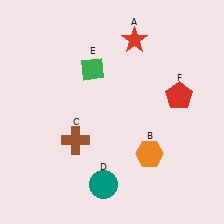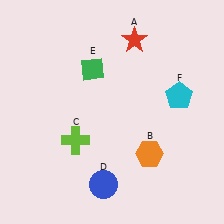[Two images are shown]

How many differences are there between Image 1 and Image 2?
There are 3 differences between the two images.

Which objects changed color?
C changed from brown to lime. D changed from teal to blue. F changed from red to cyan.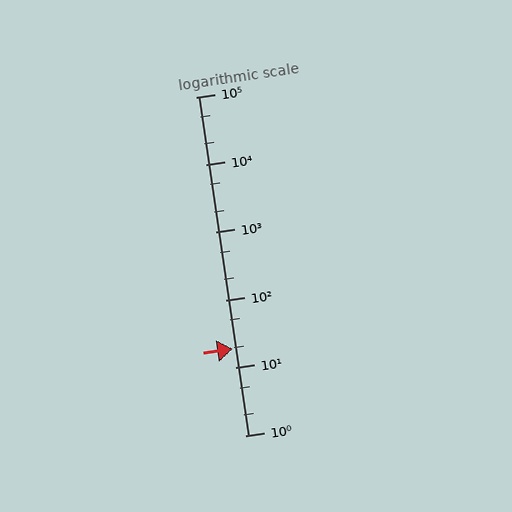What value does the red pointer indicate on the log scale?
The pointer indicates approximately 19.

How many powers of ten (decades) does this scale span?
The scale spans 5 decades, from 1 to 100000.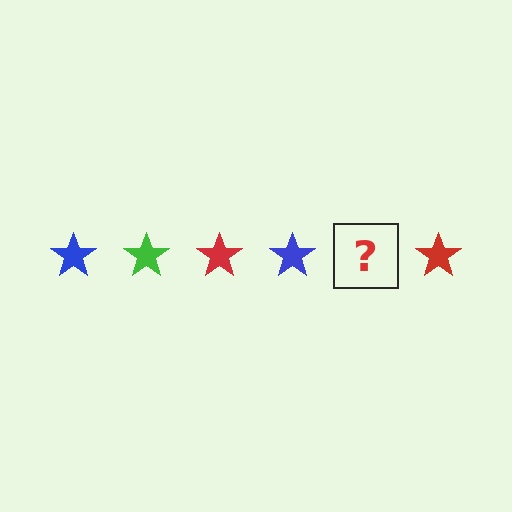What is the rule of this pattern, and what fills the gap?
The rule is that the pattern cycles through blue, green, red stars. The gap should be filled with a green star.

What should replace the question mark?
The question mark should be replaced with a green star.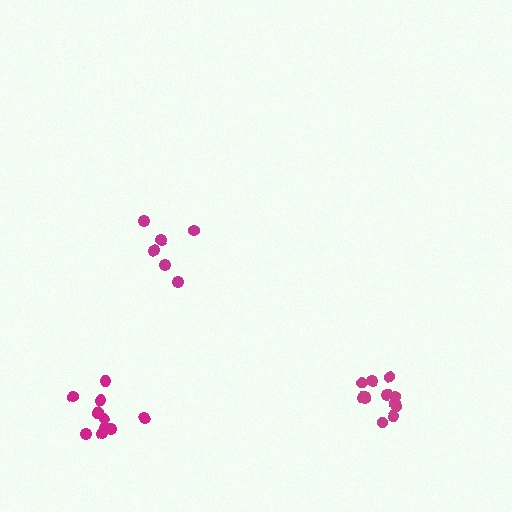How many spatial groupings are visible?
There are 3 spatial groupings.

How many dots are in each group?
Group 1: 12 dots, Group 2: 11 dots, Group 3: 6 dots (29 total).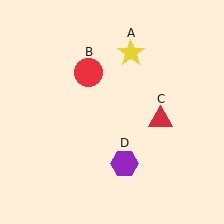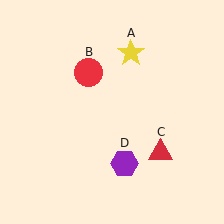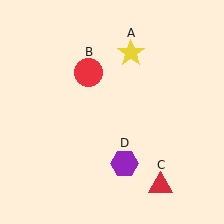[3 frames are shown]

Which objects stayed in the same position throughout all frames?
Yellow star (object A) and red circle (object B) and purple hexagon (object D) remained stationary.